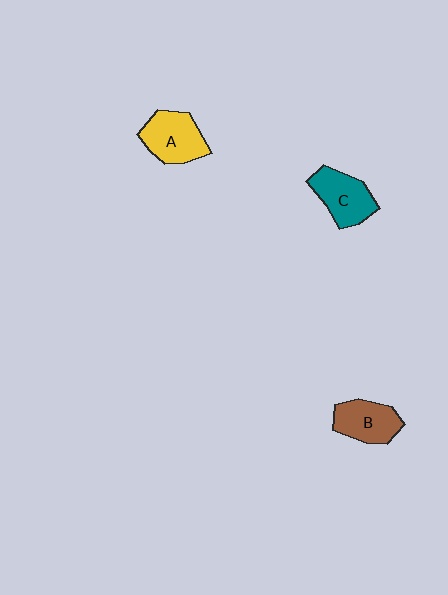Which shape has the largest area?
Shape A (yellow).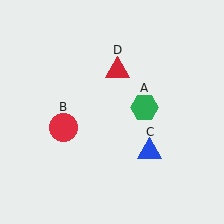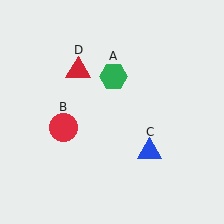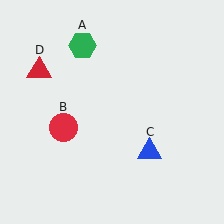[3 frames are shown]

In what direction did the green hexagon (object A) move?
The green hexagon (object A) moved up and to the left.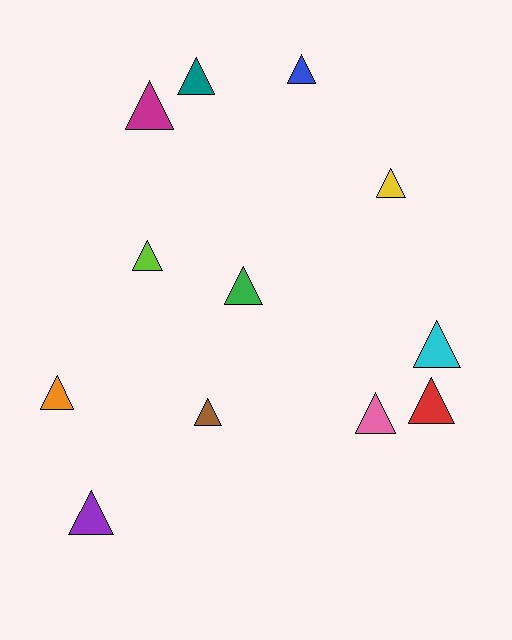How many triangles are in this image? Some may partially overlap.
There are 12 triangles.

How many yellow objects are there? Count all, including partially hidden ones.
There is 1 yellow object.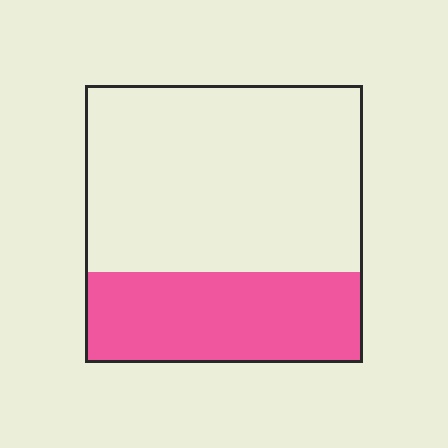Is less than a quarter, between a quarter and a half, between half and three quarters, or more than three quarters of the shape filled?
Between a quarter and a half.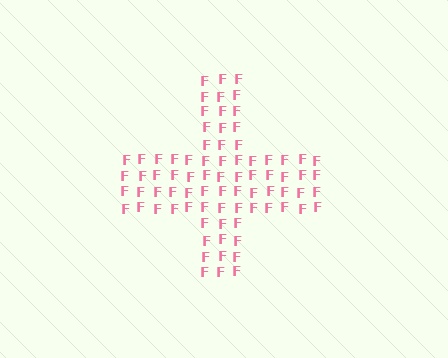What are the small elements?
The small elements are letter F's.